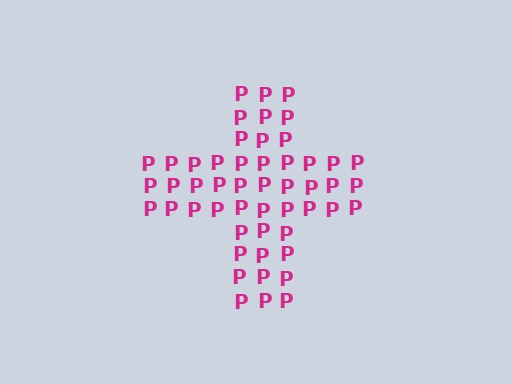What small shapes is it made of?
It is made of small letter P's.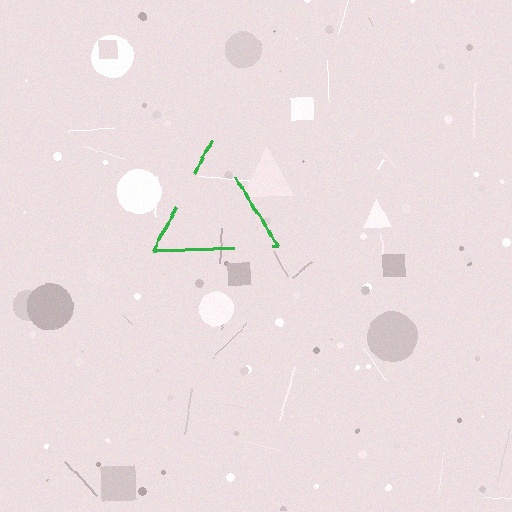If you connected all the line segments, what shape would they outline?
They would outline a triangle.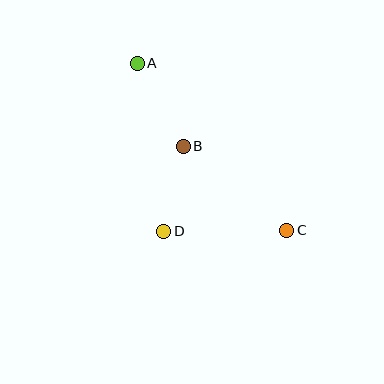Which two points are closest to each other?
Points B and D are closest to each other.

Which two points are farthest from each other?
Points A and C are farthest from each other.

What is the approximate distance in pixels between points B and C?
The distance between B and C is approximately 133 pixels.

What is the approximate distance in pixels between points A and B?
The distance between A and B is approximately 95 pixels.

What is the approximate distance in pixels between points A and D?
The distance between A and D is approximately 170 pixels.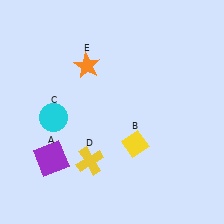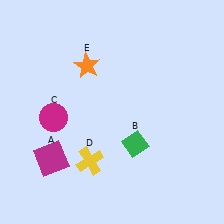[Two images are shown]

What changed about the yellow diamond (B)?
In Image 1, B is yellow. In Image 2, it changed to green.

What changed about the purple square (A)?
In Image 1, A is purple. In Image 2, it changed to magenta.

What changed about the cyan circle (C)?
In Image 1, C is cyan. In Image 2, it changed to magenta.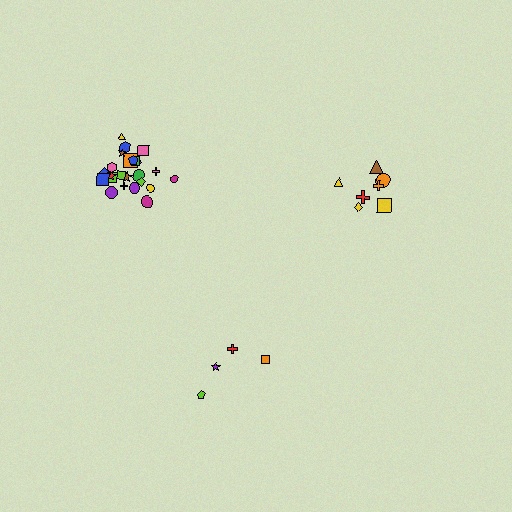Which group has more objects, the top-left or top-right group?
The top-left group.